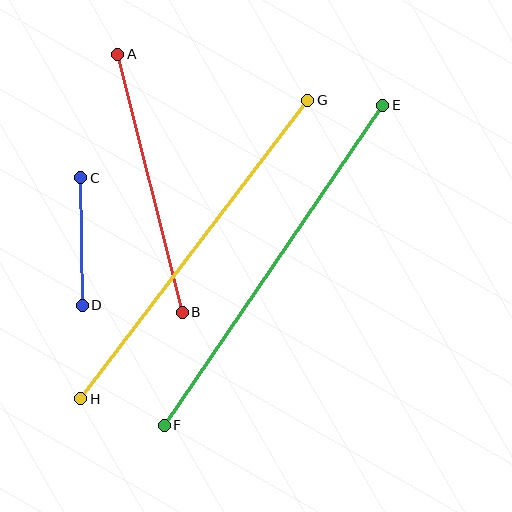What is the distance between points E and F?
The distance is approximately 388 pixels.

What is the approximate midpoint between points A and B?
The midpoint is at approximately (150, 183) pixels.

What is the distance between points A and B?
The distance is approximately 266 pixels.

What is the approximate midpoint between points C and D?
The midpoint is at approximately (81, 241) pixels.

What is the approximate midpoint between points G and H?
The midpoint is at approximately (194, 250) pixels.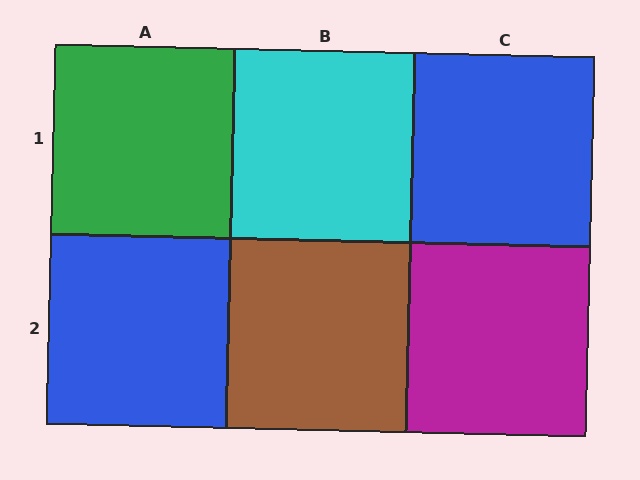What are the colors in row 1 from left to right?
Green, cyan, blue.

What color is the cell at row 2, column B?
Brown.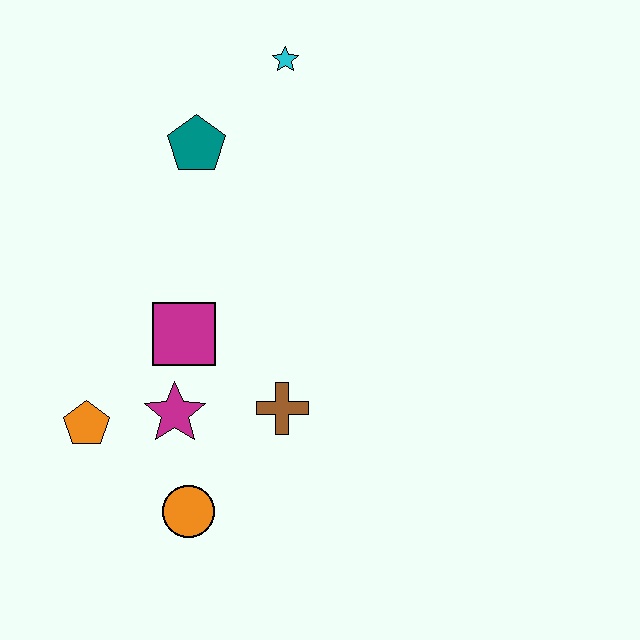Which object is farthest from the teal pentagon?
The orange circle is farthest from the teal pentagon.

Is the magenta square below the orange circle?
No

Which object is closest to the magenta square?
The magenta star is closest to the magenta square.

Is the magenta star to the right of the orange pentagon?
Yes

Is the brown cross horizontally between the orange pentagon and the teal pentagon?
No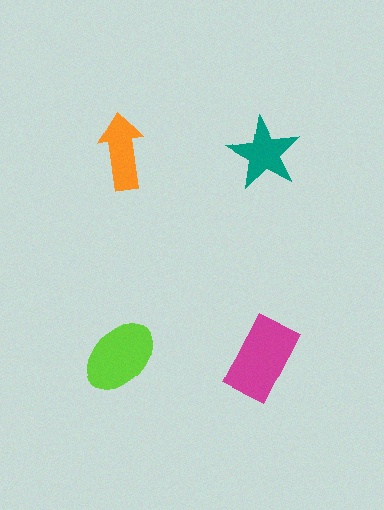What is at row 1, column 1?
An orange arrow.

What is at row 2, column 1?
A lime ellipse.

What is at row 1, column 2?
A teal star.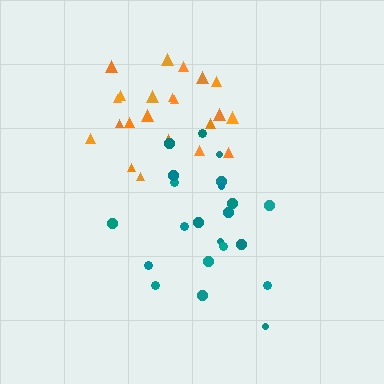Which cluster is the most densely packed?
Orange.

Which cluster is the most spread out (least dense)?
Teal.